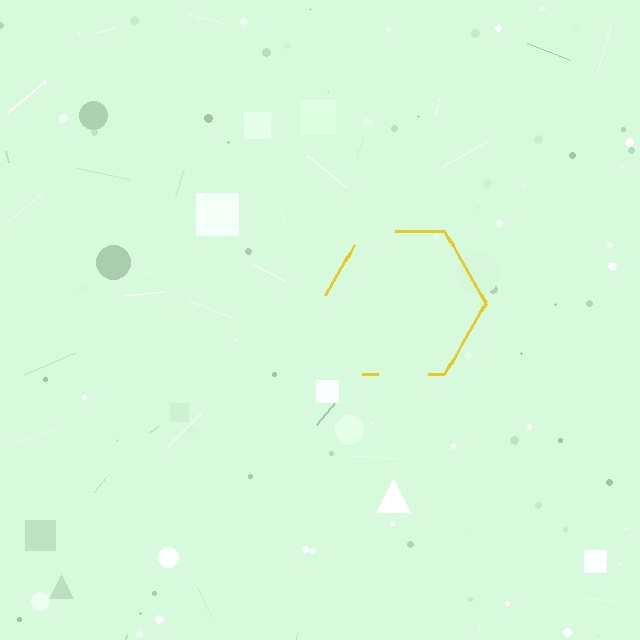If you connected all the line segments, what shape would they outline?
They would outline a hexagon.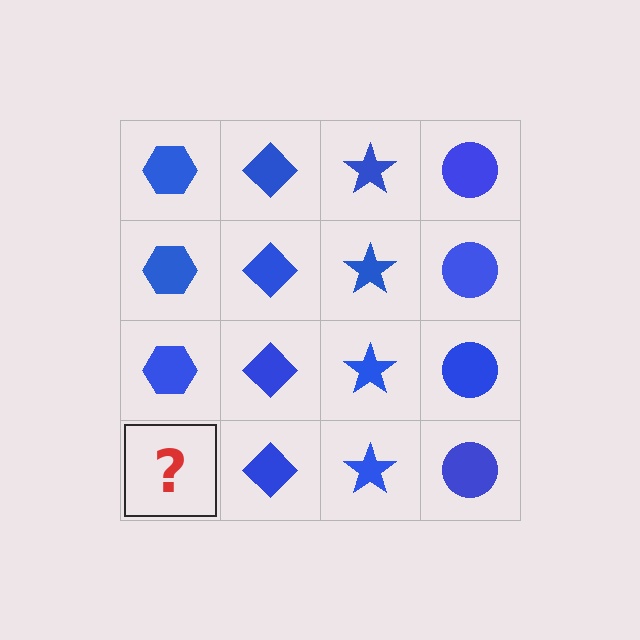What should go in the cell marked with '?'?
The missing cell should contain a blue hexagon.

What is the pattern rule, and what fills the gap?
The rule is that each column has a consistent shape. The gap should be filled with a blue hexagon.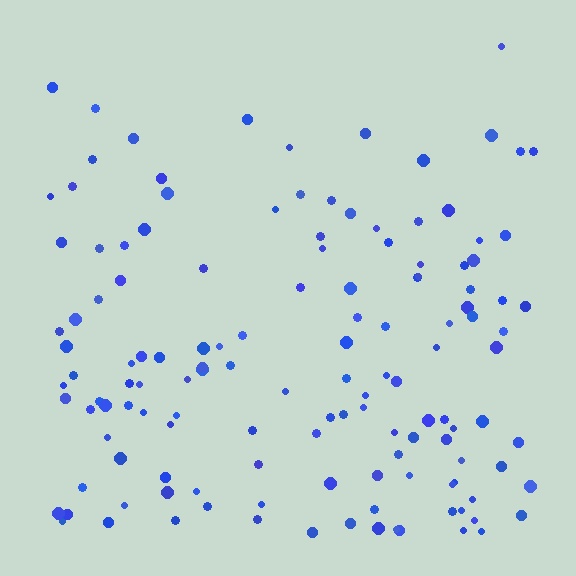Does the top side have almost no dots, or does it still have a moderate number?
Still a moderate number, just noticeably fewer than the bottom.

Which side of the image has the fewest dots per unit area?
The top.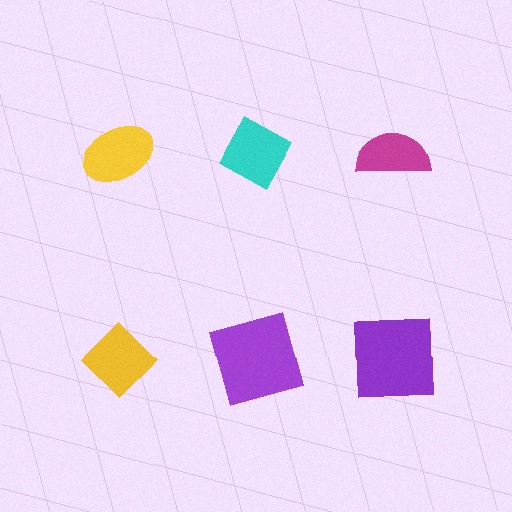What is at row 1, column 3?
A magenta semicircle.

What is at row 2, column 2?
A purple square.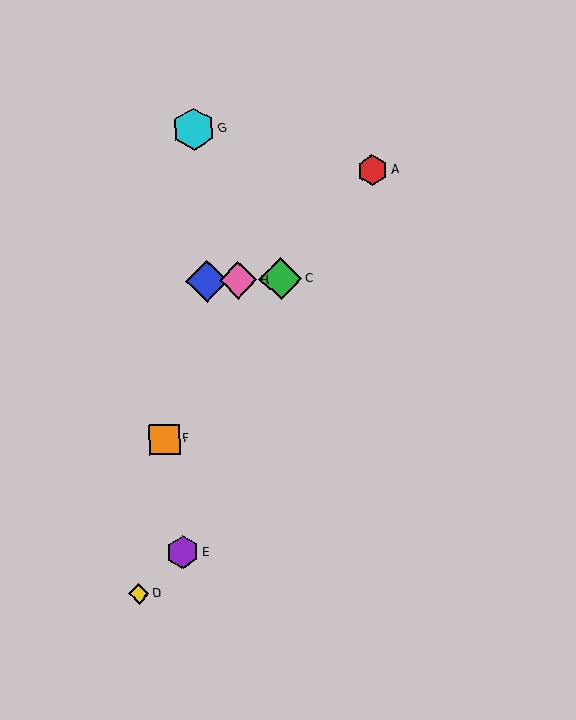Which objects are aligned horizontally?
Objects B, C, H are aligned horizontally.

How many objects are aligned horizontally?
3 objects (B, C, H) are aligned horizontally.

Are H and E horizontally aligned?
No, H is at y≈280 and E is at y≈552.